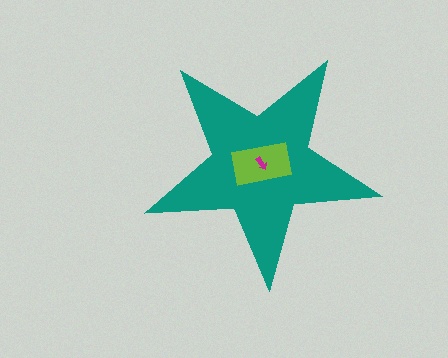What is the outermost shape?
The teal star.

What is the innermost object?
The magenta arrow.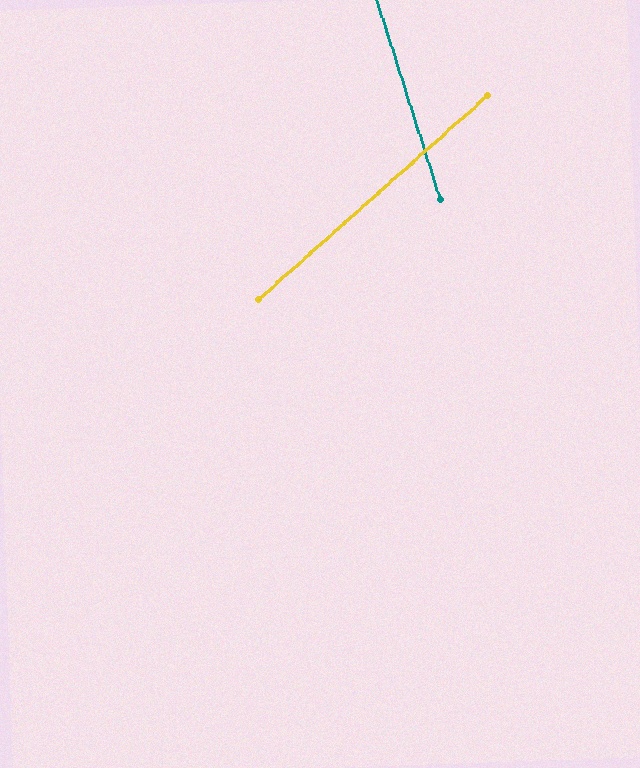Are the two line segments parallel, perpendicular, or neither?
Neither parallel nor perpendicular — they differ by about 66°.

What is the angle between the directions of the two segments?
Approximately 66 degrees.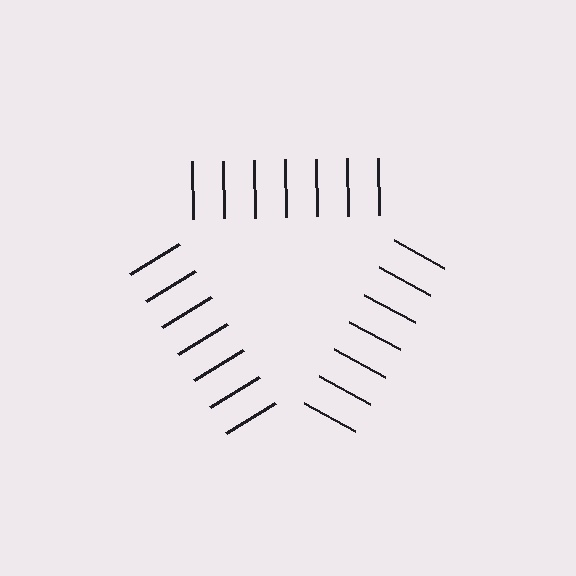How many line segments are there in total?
21 — 7 along each of the 3 edges.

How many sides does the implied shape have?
3 sides — the line-ends trace a triangle.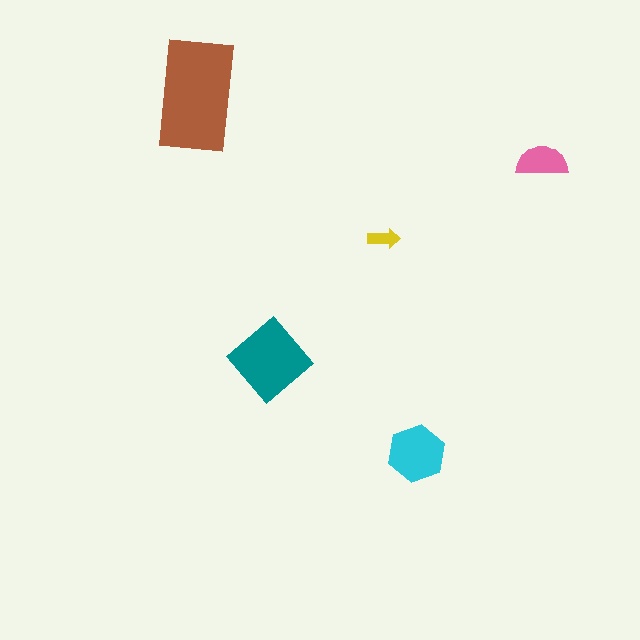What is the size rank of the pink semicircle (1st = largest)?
4th.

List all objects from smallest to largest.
The yellow arrow, the pink semicircle, the cyan hexagon, the teal diamond, the brown rectangle.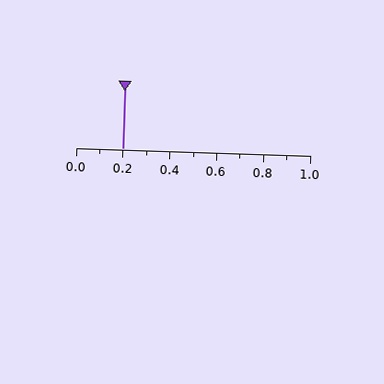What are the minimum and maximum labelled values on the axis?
The axis runs from 0.0 to 1.0.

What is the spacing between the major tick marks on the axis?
The major ticks are spaced 0.2 apart.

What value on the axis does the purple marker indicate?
The marker indicates approximately 0.2.